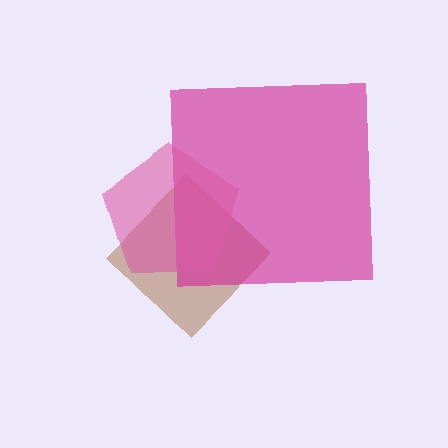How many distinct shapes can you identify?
There are 3 distinct shapes: a brown diamond, a magenta square, a pink pentagon.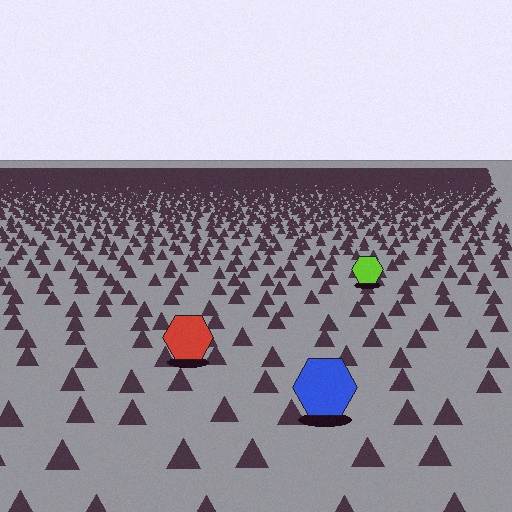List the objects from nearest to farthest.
From nearest to farthest: the blue hexagon, the red hexagon, the lime hexagon.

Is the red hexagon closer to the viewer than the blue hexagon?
No. The blue hexagon is closer — you can tell from the texture gradient: the ground texture is coarser near it.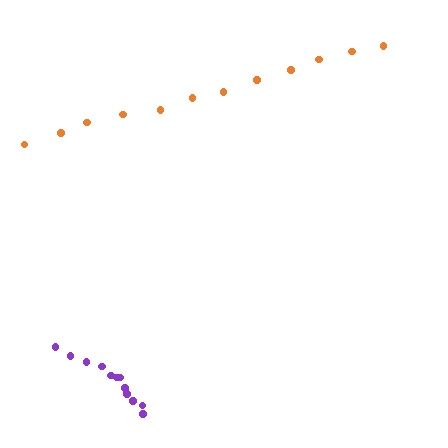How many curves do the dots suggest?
There are 2 distinct paths.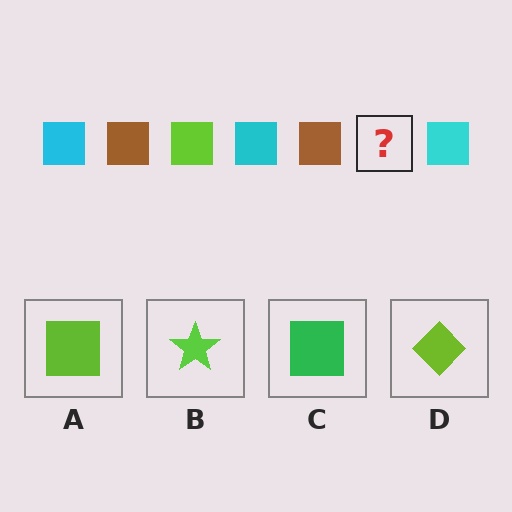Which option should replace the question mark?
Option A.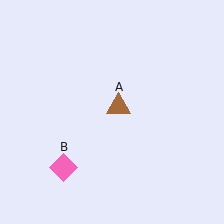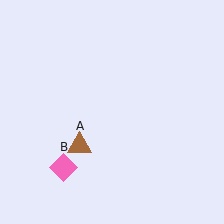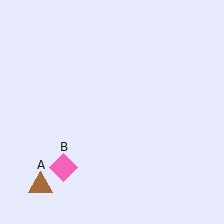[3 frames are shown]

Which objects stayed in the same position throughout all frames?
Pink diamond (object B) remained stationary.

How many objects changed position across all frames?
1 object changed position: brown triangle (object A).